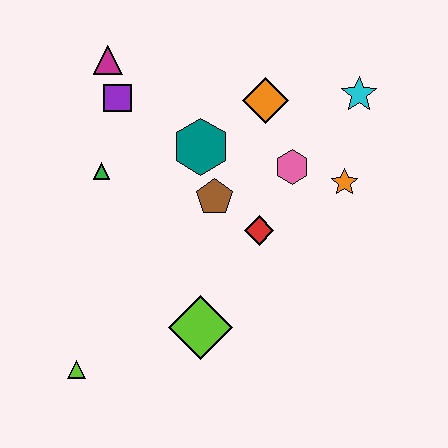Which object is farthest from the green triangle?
The cyan star is farthest from the green triangle.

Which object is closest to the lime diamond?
The red diamond is closest to the lime diamond.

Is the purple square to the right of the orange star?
No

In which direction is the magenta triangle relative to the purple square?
The magenta triangle is above the purple square.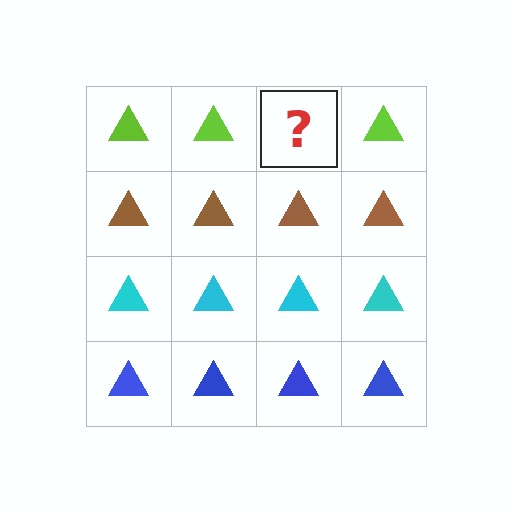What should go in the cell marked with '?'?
The missing cell should contain a lime triangle.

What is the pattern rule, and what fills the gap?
The rule is that each row has a consistent color. The gap should be filled with a lime triangle.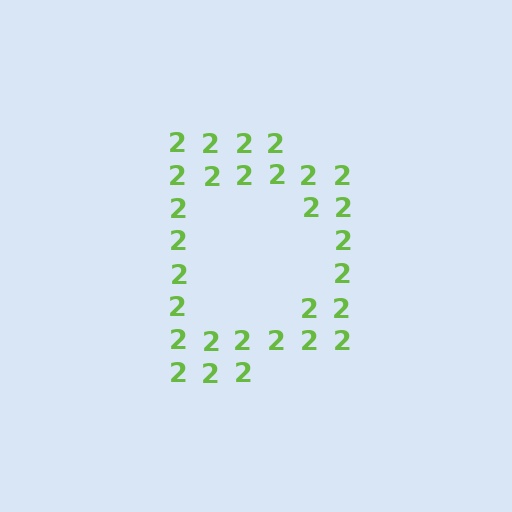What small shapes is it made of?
It is made of small digit 2's.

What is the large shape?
The large shape is the letter D.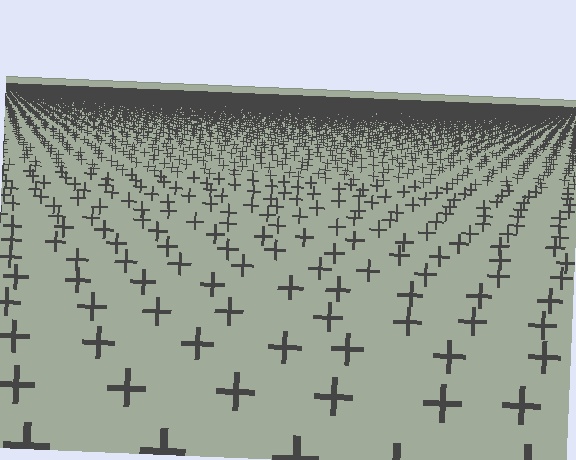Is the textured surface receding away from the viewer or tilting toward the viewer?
The surface is receding away from the viewer. Texture elements get smaller and denser toward the top.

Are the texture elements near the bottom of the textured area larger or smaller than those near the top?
Larger. Near the bottom, elements are closer to the viewer and appear at a bigger on-screen size.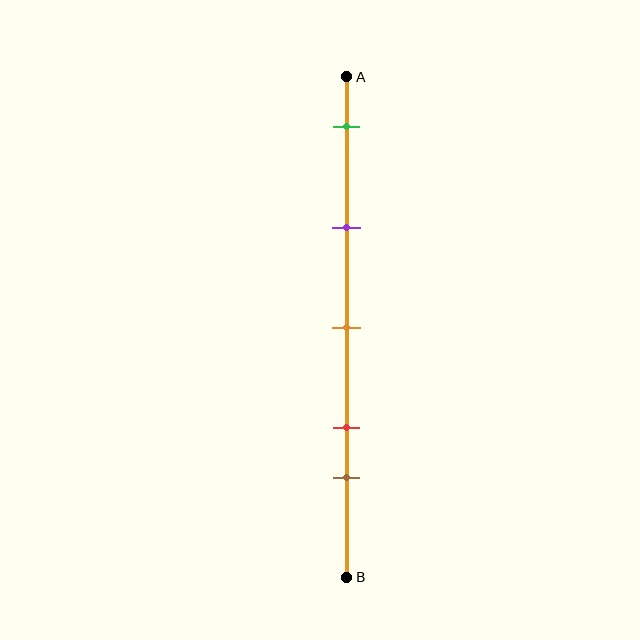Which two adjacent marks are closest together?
The red and brown marks are the closest adjacent pair.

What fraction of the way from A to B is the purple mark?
The purple mark is approximately 30% (0.3) of the way from A to B.